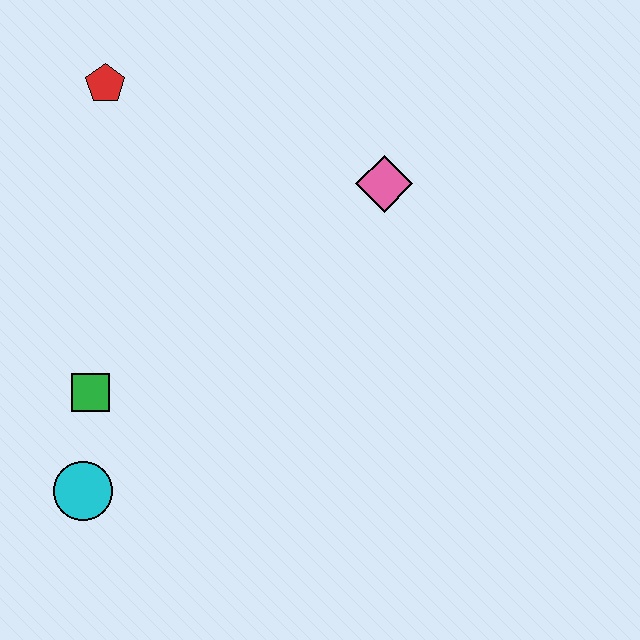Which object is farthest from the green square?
The pink diamond is farthest from the green square.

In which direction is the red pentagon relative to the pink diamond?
The red pentagon is to the left of the pink diamond.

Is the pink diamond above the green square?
Yes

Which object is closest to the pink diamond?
The red pentagon is closest to the pink diamond.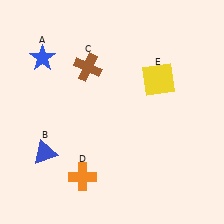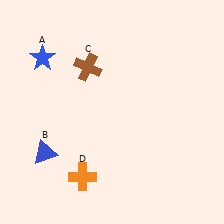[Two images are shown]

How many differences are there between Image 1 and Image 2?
There is 1 difference between the two images.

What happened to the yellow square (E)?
The yellow square (E) was removed in Image 2. It was in the top-right area of Image 1.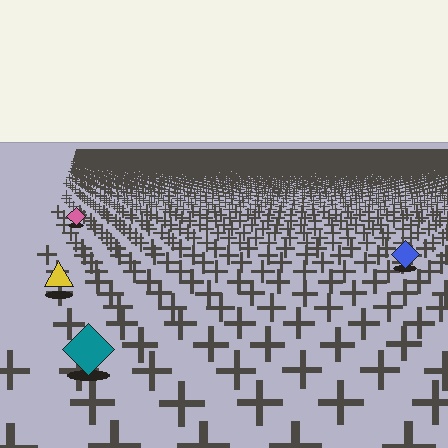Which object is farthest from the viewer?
The pink diamond is farthest from the viewer. It appears smaller and the ground texture around it is denser.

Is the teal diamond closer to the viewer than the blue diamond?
Yes. The teal diamond is closer — you can tell from the texture gradient: the ground texture is coarser near it.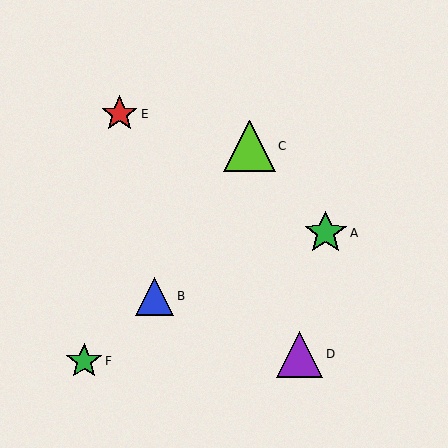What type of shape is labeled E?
Shape E is a red star.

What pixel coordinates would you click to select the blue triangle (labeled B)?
Click at (155, 296) to select the blue triangle B.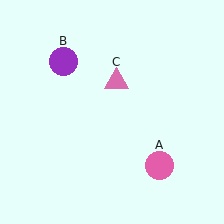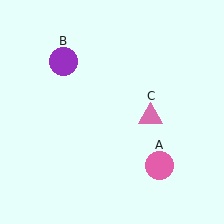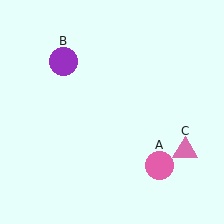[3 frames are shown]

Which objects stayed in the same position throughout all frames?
Pink circle (object A) and purple circle (object B) remained stationary.